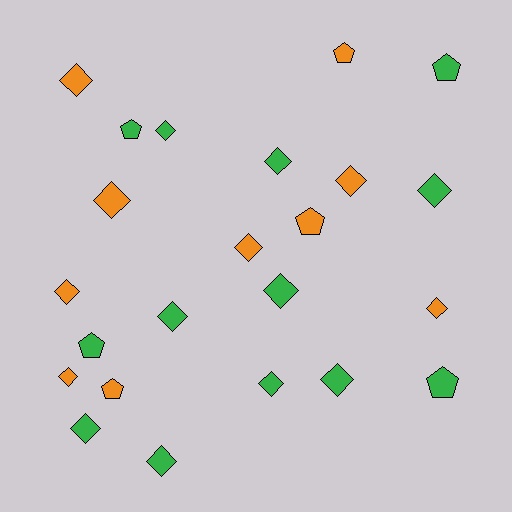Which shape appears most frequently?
Diamond, with 16 objects.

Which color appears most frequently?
Green, with 13 objects.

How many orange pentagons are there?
There are 3 orange pentagons.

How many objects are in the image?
There are 23 objects.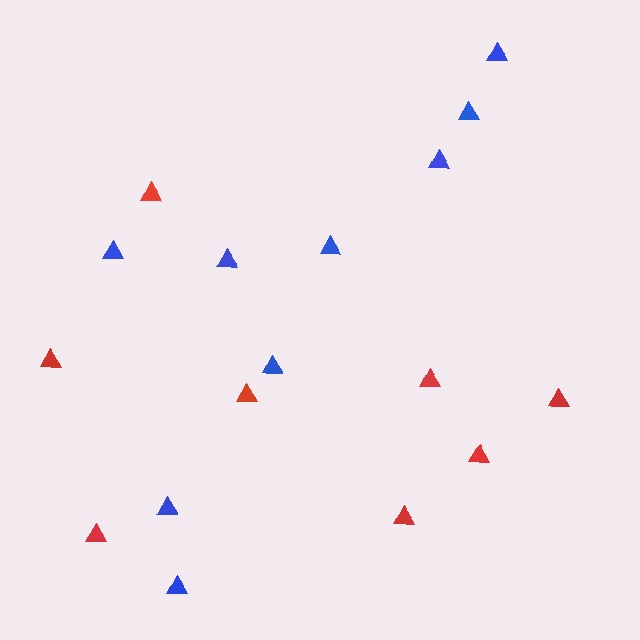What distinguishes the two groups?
There are 2 groups: one group of blue triangles (9) and one group of red triangles (8).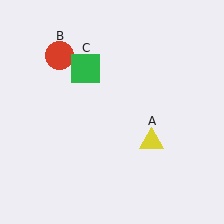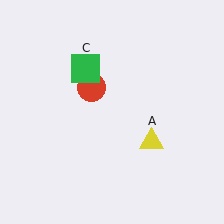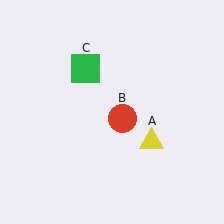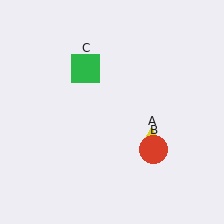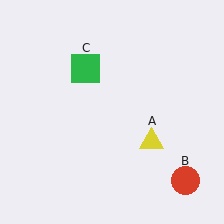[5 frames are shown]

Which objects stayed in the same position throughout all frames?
Yellow triangle (object A) and green square (object C) remained stationary.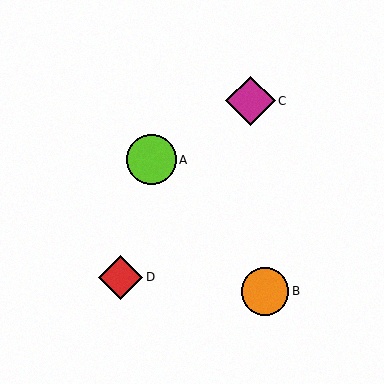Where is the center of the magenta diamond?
The center of the magenta diamond is at (251, 101).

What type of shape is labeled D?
Shape D is a red diamond.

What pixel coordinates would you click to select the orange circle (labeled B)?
Click at (265, 291) to select the orange circle B.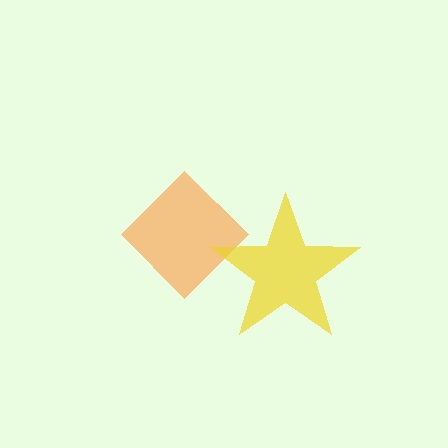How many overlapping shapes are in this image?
There are 2 overlapping shapes in the image.